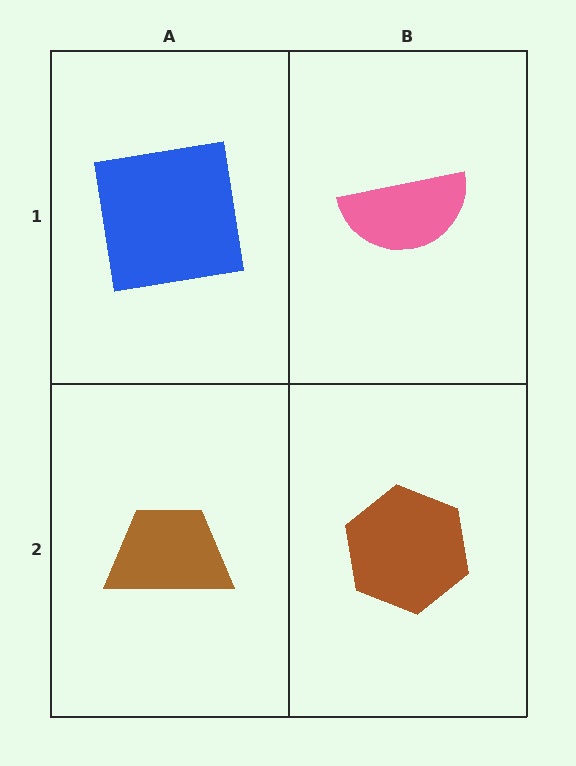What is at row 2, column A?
A brown trapezoid.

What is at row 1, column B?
A pink semicircle.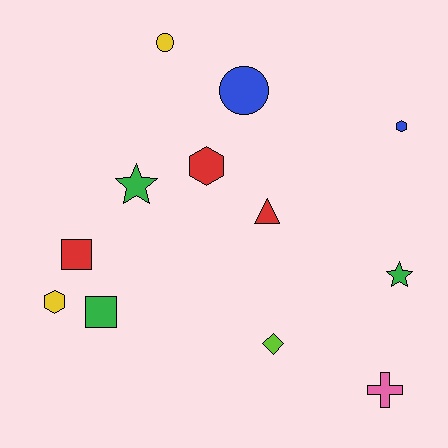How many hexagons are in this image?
There are 3 hexagons.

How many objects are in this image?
There are 12 objects.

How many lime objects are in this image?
There is 1 lime object.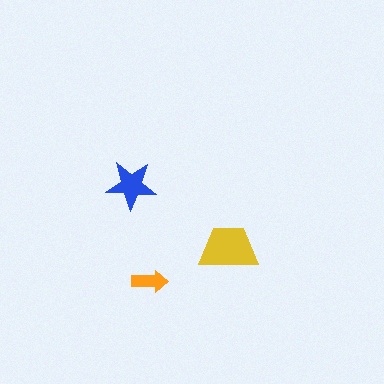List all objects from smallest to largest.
The orange arrow, the blue star, the yellow trapezoid.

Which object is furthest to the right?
The yellow trapezoid is rightmost.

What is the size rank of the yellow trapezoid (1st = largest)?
1st.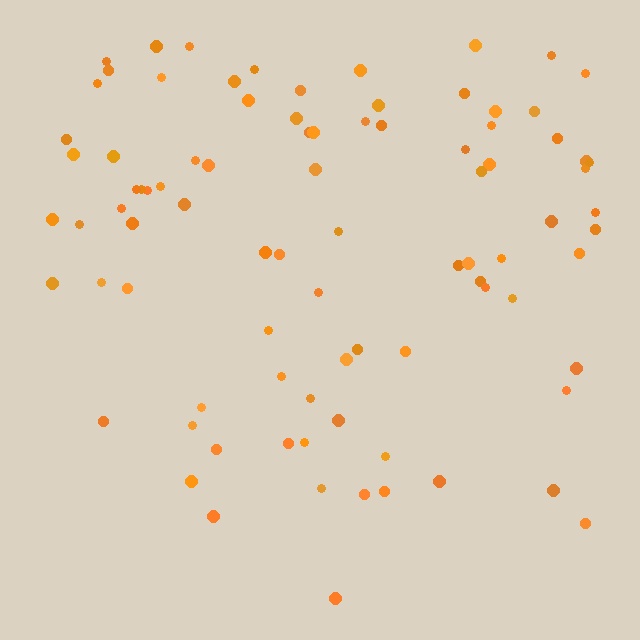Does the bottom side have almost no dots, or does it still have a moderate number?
Still a moderate number, just noticeably fewer than the top.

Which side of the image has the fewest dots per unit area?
The bottom.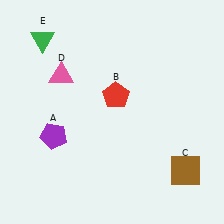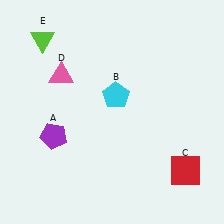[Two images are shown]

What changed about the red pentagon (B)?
In Image 1, B is red. In Image 2, it changed to cyan.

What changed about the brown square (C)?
In Image 1, C is brown. In Image 2, it changed to red.